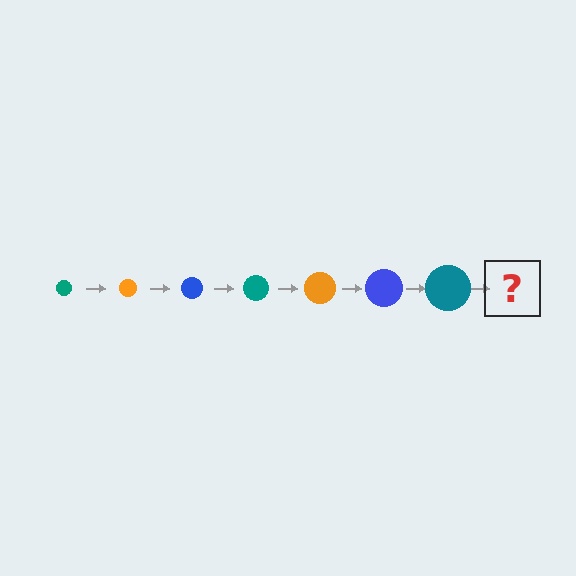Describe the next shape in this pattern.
It should be an orange circle, larger than the previous one.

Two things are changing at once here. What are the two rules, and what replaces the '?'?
The two rules are that the circle grows larger each step and the color cycles through teal, orange, and blue. The '?' should be an orange circle, larger than the previous one.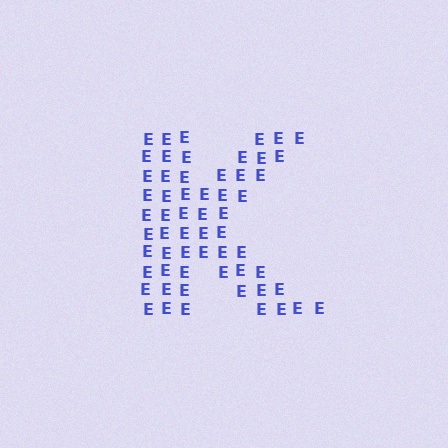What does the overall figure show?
The overall figure shows the letter K.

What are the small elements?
The small elements are letter E's.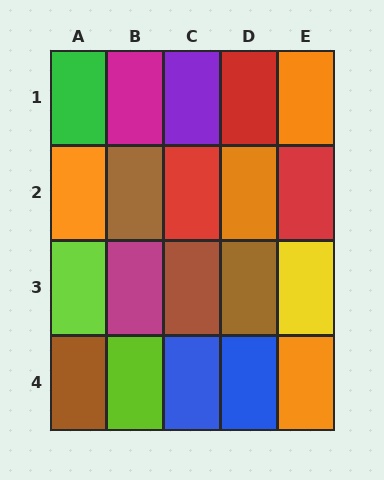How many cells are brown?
4 cells are brown.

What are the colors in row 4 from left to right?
Brown, lime, blue, blue, orange.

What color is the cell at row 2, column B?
Brown.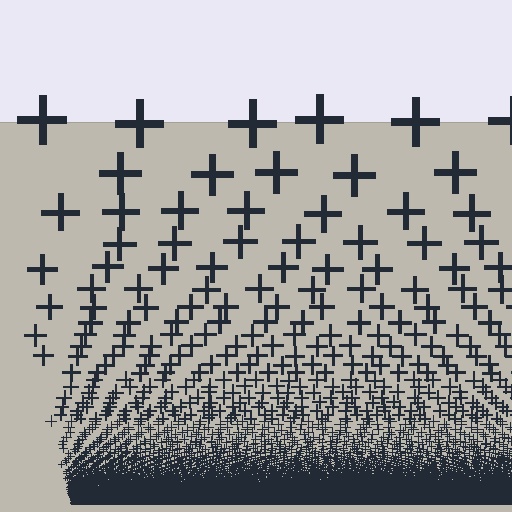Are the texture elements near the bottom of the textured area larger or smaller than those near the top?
Smaller. The gradient is inverted — elements near the bottom are smaller and denser.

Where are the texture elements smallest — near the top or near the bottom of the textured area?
Near the bottom.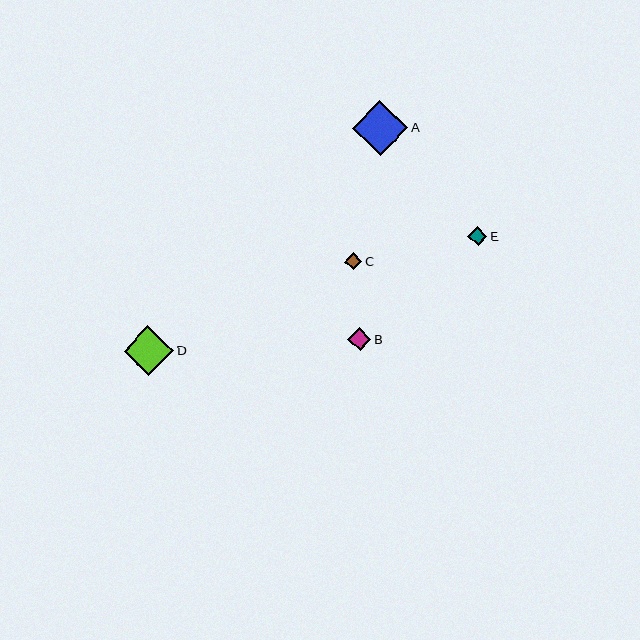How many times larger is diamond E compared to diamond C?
Diamond E is approximately 1.2 times the size of diamond C.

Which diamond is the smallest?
Diamond C is the smallest with a size of approximately 17 pixels.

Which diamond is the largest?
Diamond A is the largest with a size of approximately 56 pixels.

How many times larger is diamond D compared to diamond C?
Diamond D is approximately 2.9 times the size of diamond C.